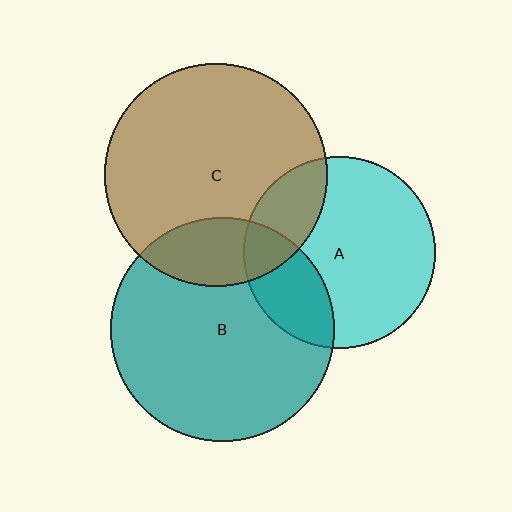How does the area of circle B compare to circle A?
Approximately 1.4 times.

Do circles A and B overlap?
Yes.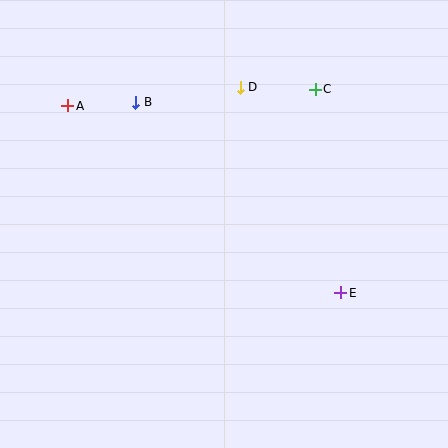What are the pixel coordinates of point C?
Point C is at (315, 89).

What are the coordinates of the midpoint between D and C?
The midpoint between D and C is at (278, 88).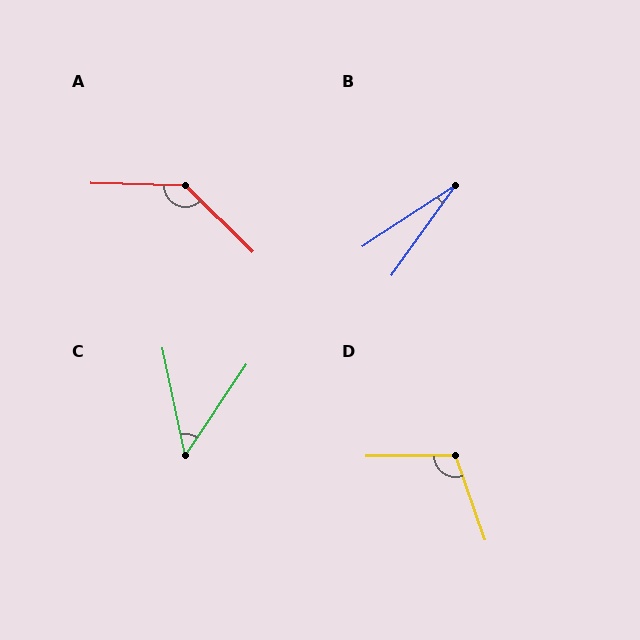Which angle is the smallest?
B, at approximately 21 degrees.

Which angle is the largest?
A, at approximately 137 degrees.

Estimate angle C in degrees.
Approximately 46 degrees.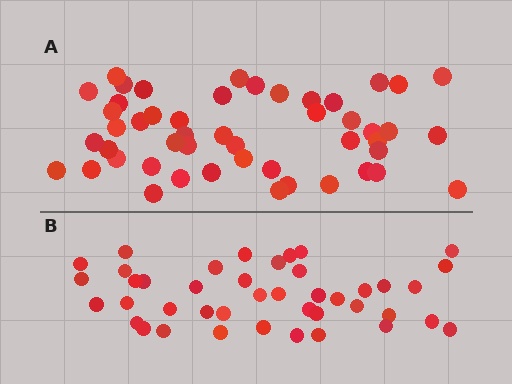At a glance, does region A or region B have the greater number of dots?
Region A (the top region) has more dots.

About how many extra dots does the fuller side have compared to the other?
Region A has roughly 8 or so more dots than region B.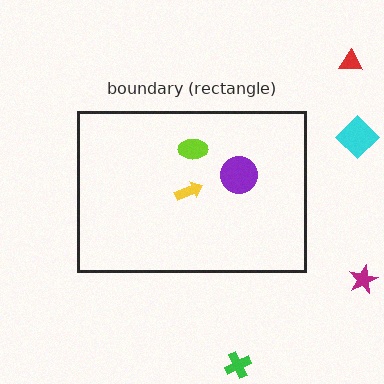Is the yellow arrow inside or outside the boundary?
Inside.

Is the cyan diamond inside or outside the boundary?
Outside.